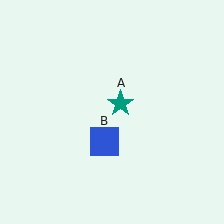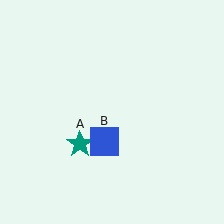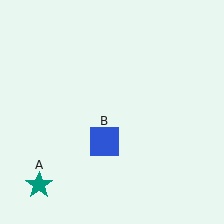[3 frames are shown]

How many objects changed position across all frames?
1 object changed position: teal star (object A).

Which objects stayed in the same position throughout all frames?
Blue square (object B) remained stationary.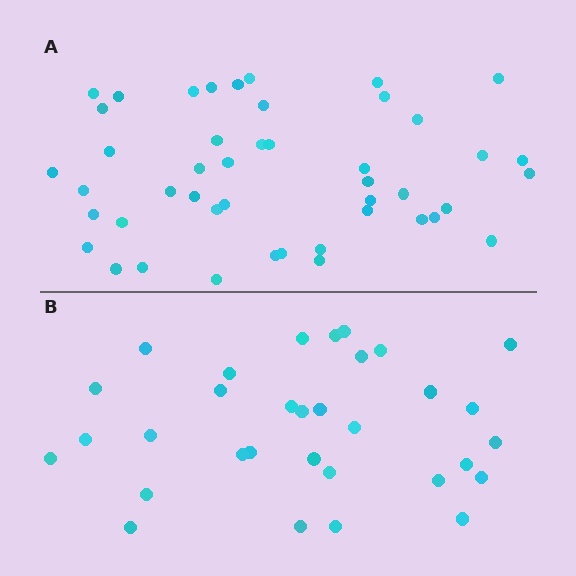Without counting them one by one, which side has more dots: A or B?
Region A (the top region) has more dots.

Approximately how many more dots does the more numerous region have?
Region A has approximately 15 more dots than region B.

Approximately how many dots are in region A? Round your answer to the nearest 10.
About 50 dots. (The exact count is 46, which rounds to 50.)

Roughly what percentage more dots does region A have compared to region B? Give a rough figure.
About 45% more.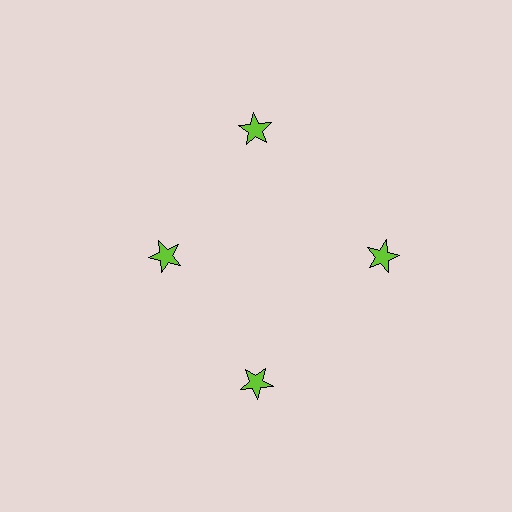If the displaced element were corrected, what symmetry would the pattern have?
It would have 4-fold rotational symmetry — the pattern would map onto itself every 90 degrees.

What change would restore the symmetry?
The symmetry would be restored by moving it outward, back onto the ring so that all 4 stars sit at equal angles and equal distance from the center.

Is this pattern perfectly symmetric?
No. The 4 lime stars are arranged in a ring, but one element near the 9 o'clock position is pulled inward toward the center, breaking the 4-fold rotational symmetry.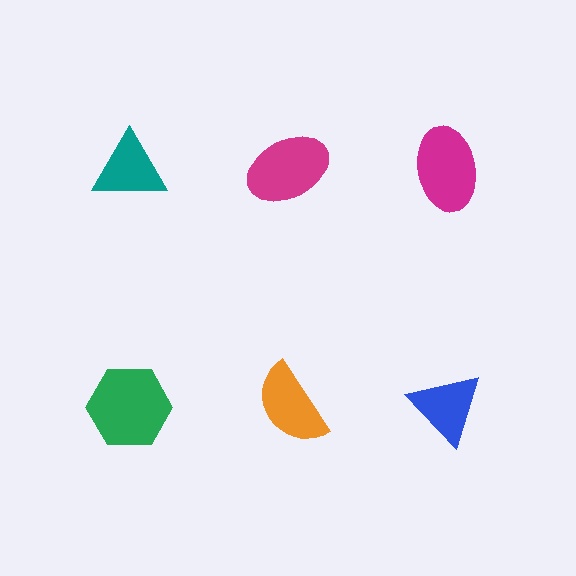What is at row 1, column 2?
A magenta ellipse.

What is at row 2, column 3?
A blue triangle.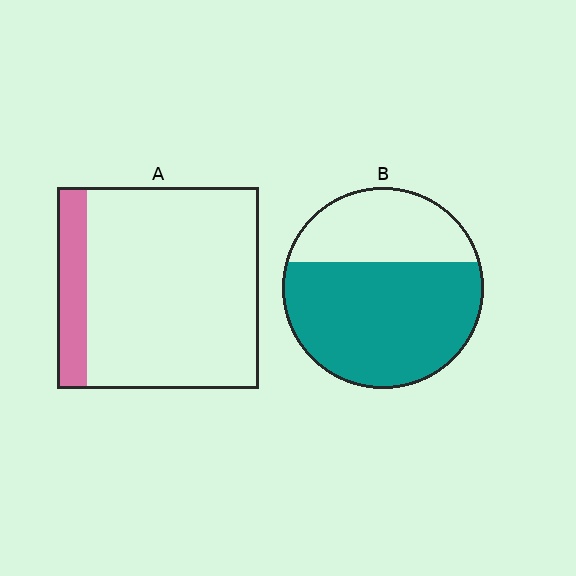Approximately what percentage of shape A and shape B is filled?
A is approximately 15% and B is approximately 65%.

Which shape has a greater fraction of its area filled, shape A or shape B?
Shape B.